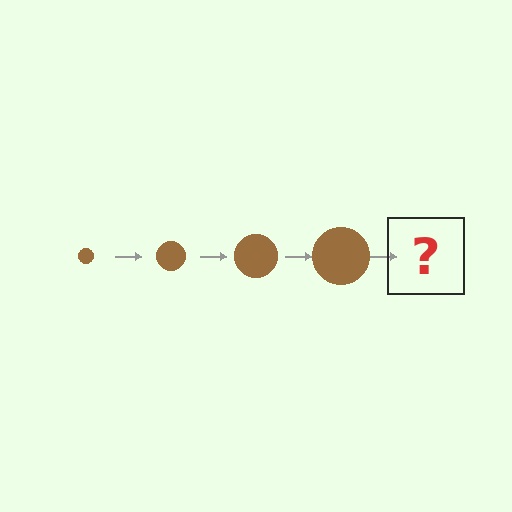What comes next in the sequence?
The next element should be a brown circle, larger than the previous one.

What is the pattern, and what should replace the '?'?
The pattern is that the circle gets progressively larger each step. The '?' should be a brown circle, larger than the previous one.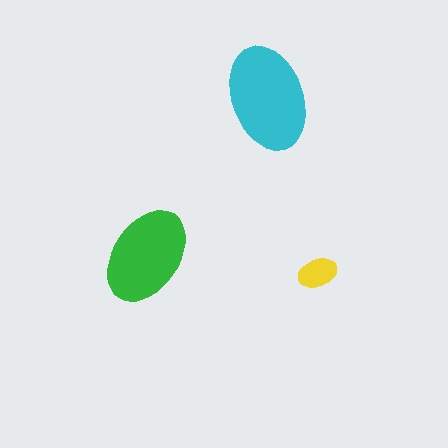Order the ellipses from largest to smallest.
the cyan one, the green one, the yellow one.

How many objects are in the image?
There are 3 objects in the image.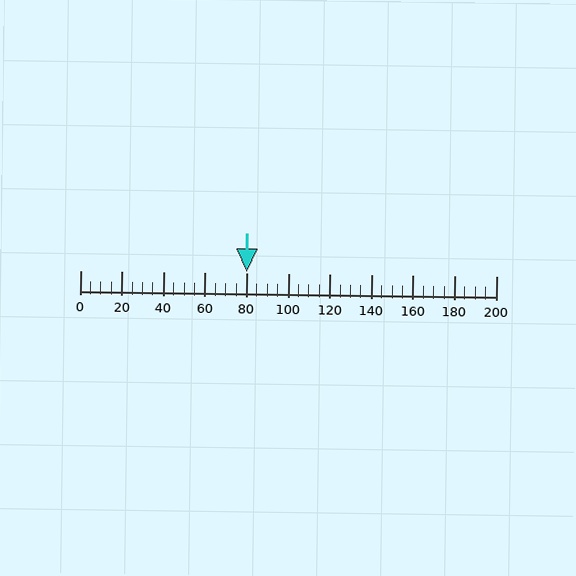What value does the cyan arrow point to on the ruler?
The cyan arrow points to approximately 80.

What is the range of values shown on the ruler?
The ruler shows values from 0 to 200.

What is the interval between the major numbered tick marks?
The major tick marks are spaced 20 units apart.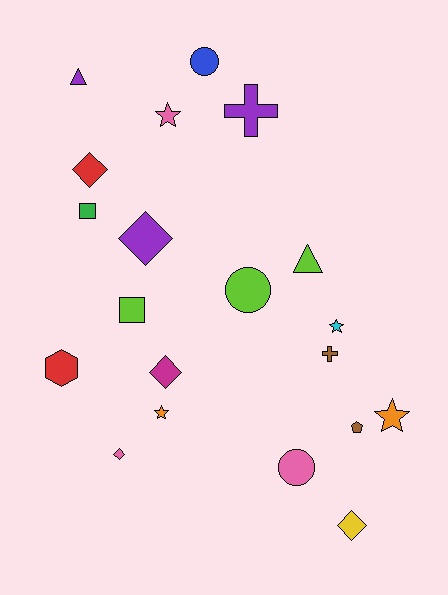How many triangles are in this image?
There are 2 triangles.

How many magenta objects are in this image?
There is 1 magenta object.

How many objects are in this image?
There are 20 objects.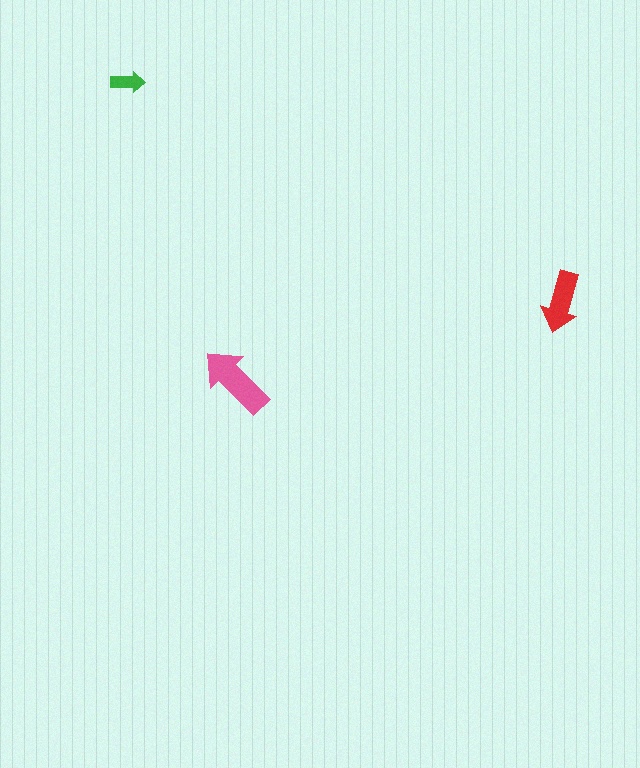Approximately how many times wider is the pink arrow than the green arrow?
About 2 times wider.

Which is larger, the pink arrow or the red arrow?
The pink one.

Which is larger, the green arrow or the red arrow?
The red one.